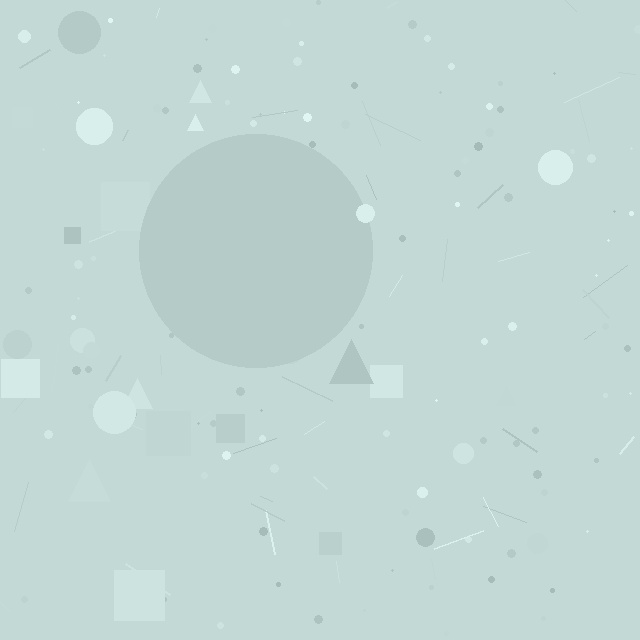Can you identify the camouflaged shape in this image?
The camouflaged shape is a circle.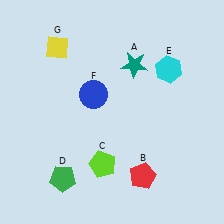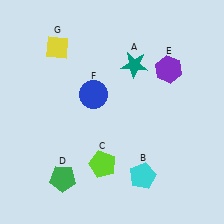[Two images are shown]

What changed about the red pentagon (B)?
In Image 1, B is red. In Image 2, it changed to cyan.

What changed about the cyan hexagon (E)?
In Image 1, E is cyan. In Image 2, it changed to purple.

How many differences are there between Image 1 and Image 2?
There are 2 differences between the two images.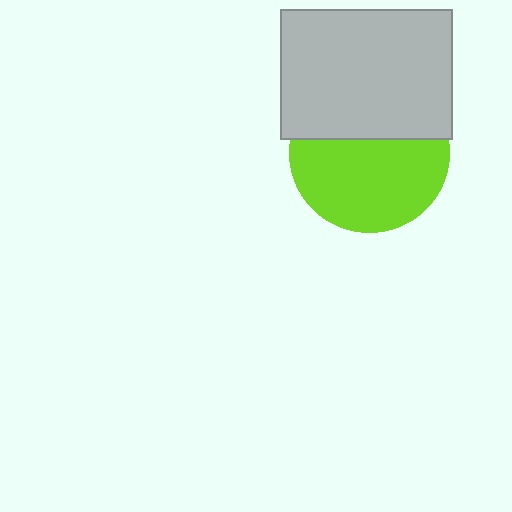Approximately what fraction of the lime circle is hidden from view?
Roughly 39% of the lime circle is hidden behind the light gray rectangle.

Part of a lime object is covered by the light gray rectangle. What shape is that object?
It is a circle.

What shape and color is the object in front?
The object in front is a light gray rectangle.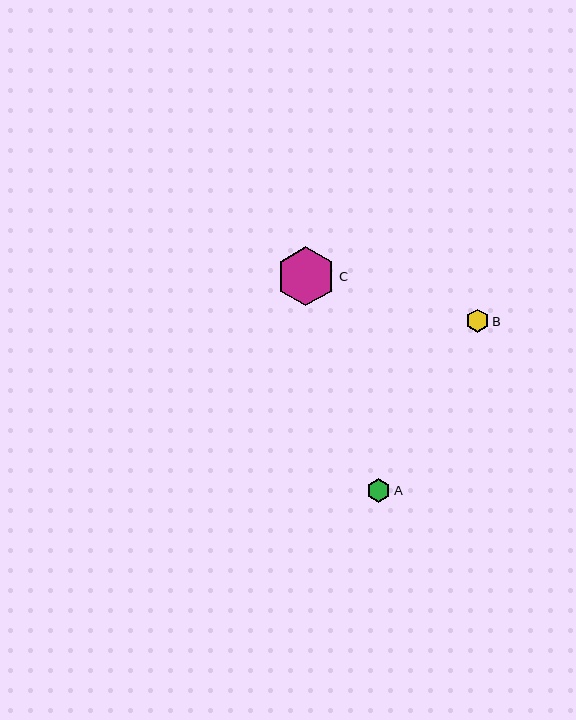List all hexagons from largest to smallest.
From largest to smallest: C, A, B.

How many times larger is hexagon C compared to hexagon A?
Hexagon C is approximately 2.5 times the size of hexagon A.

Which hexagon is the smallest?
Hexagon B is the smallest with a size of approximately 23 pixels.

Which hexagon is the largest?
Hexagon C is the largest with a size of approximately 60 pixels.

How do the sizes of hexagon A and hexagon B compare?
Hexagon A and hexagon B are approximately the same size.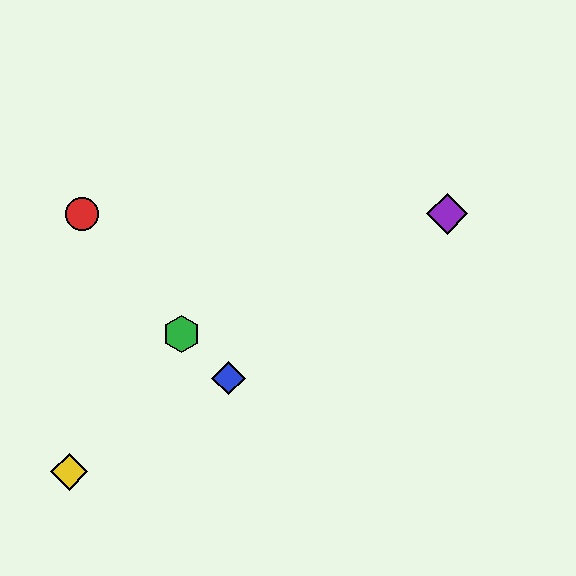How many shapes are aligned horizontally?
2 shapes (the red circle, the purple diamond) are aligned horizontally.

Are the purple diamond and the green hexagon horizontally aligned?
No, the purple diamond is at y≈214 and the green hexagon is at y≈334.